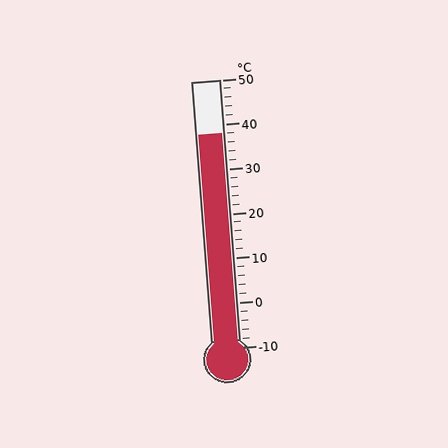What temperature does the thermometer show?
The thermometer shows approximately 38°C.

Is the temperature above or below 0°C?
The temperature is above 0°C.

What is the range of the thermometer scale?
The thermometer scale ranges from -10°C to 50°C.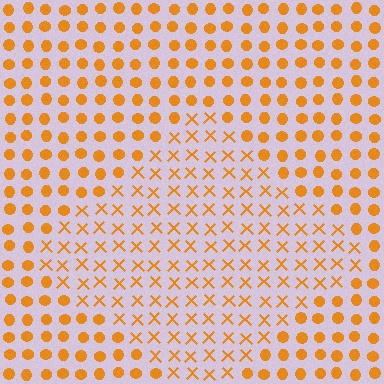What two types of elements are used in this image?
The image uses X marks inside the diamond region and circles outside it.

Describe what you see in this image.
The image is filled with small orange elements arranged in a uniform grid. A diamond-shaped region contains X marks, while the surrounding area contains circles. The boundary is defined purely by the change in element shape.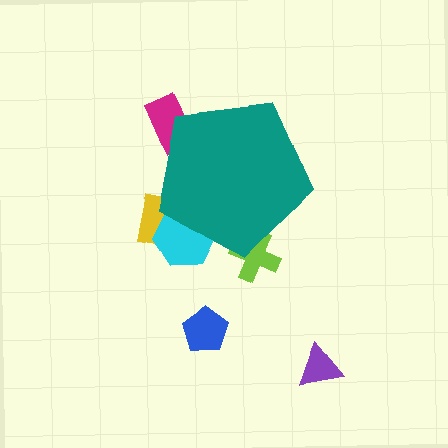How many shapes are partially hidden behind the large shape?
4 shapes are partially hidden.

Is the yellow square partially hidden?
Yes, the yellow square is partially hidden behind the teal pentagon.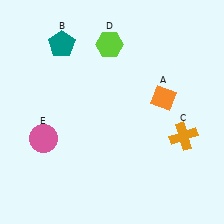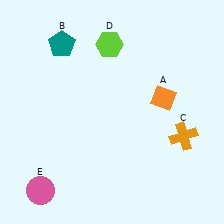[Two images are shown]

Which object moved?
The pink circle (E) moved down.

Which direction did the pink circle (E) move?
The pink circle (E) moved down.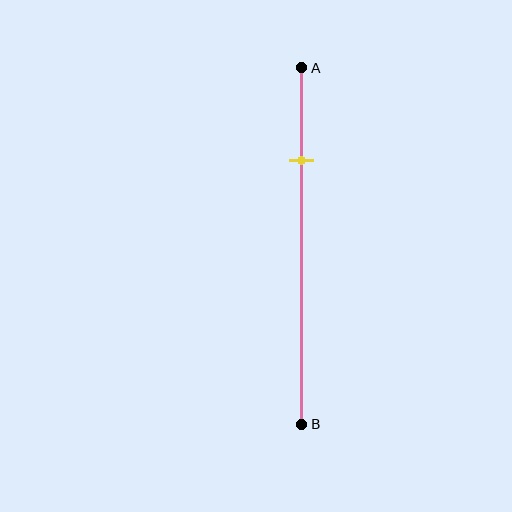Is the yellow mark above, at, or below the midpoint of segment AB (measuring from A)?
The yellow mark is above the midpoint of segment AB.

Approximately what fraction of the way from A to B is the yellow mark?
The yellow mark is approximately 25% of the way from A to B.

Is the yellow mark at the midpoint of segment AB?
No, the mark is at about 25% from A, not at the 50% midpoint.